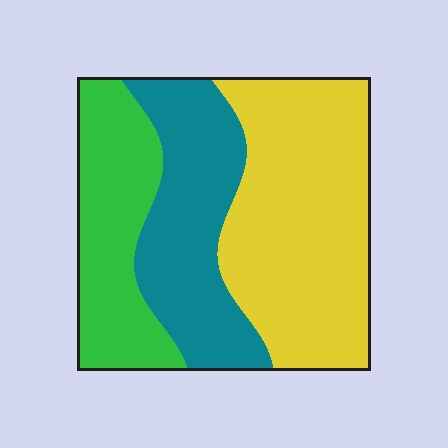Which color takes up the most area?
Yellow, at roughly 45%.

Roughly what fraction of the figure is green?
Green takes up about one quarter (1/4) of the figure.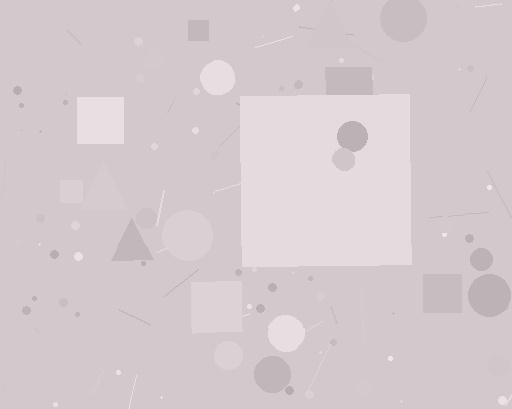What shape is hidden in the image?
A square is hidden in the image.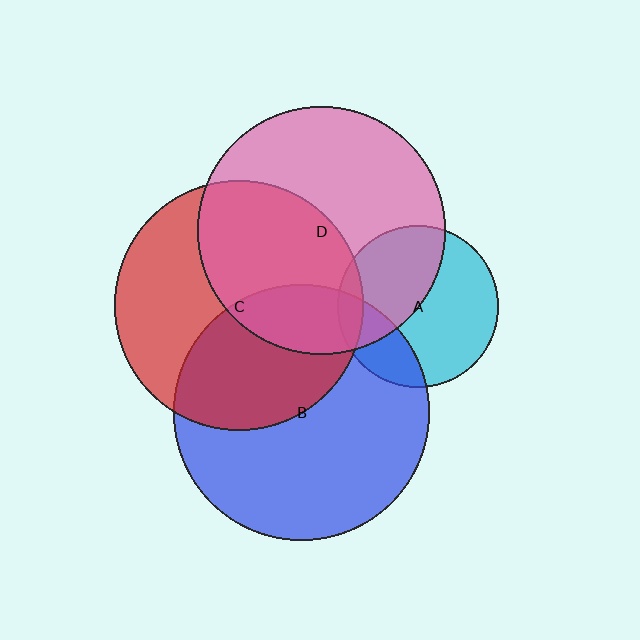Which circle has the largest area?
Circle B (blue).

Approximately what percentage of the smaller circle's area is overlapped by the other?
Approximately 45%.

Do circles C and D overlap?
Yes.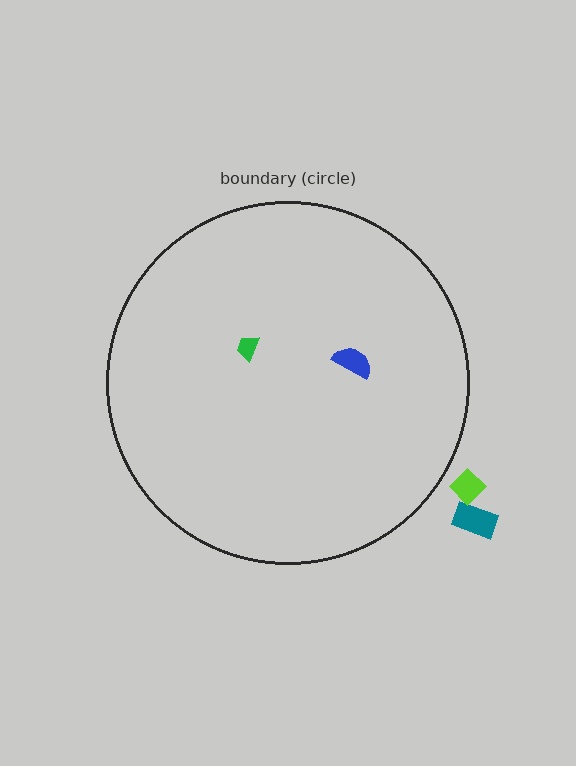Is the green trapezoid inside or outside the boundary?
Inside.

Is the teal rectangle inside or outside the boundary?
Outside.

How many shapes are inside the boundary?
2 inside, 2 outside.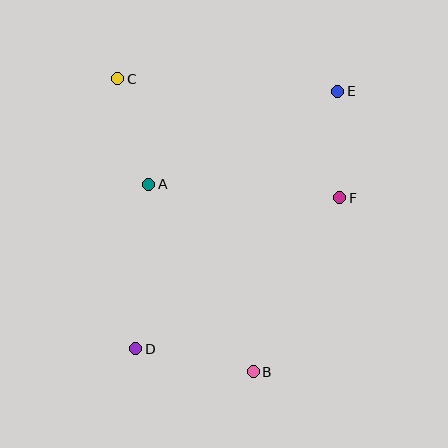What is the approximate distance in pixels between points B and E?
The distance between B and E is approximately 293 pixels.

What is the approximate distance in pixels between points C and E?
The distance between C and E is approximately 221 pixels.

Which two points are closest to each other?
Points E and F are closest to each other.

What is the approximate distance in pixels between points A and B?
The distance between A and B is approximately 215 pixels.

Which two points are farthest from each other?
Points D and E are farthest from each other.